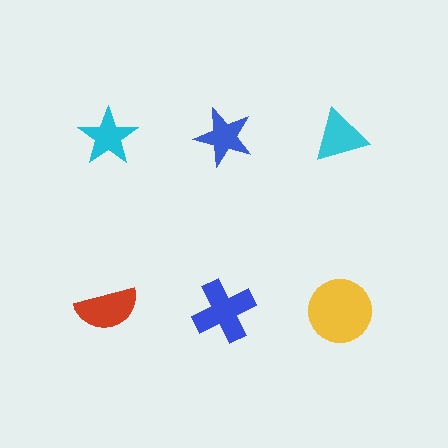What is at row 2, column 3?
A yellow circle.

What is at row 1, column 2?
A blue star.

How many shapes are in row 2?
3 shapes.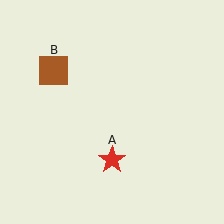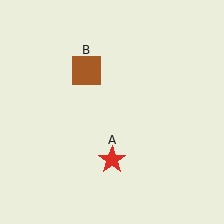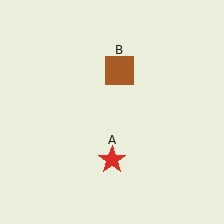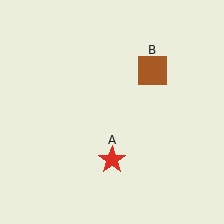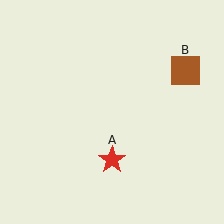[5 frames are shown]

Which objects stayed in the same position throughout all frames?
Red star (object A) remained stationary.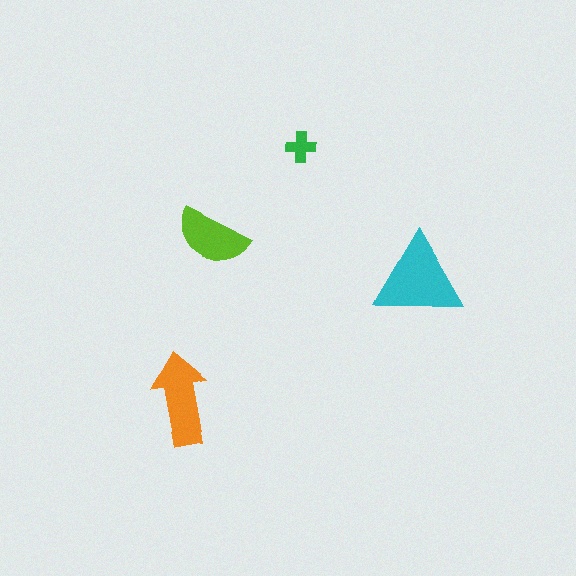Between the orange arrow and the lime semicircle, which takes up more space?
The orange arrow.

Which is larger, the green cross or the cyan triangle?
The cyan triangle.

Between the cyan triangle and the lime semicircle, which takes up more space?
The cyan triangle.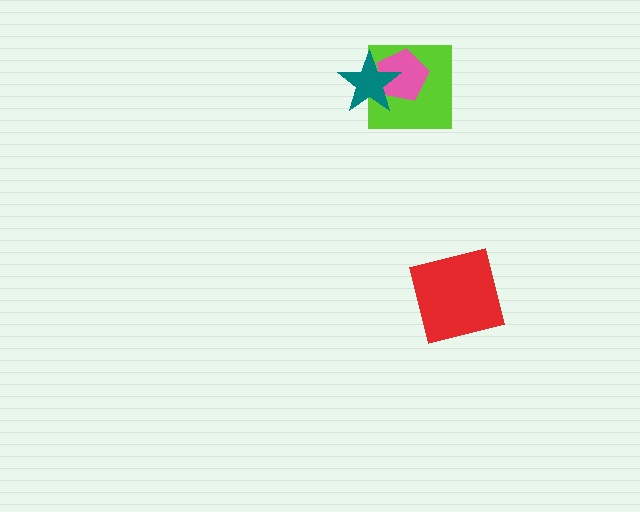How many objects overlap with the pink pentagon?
2 objects overlap with the pink pentagon.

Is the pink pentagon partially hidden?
Yes, it is partially covered by another shape.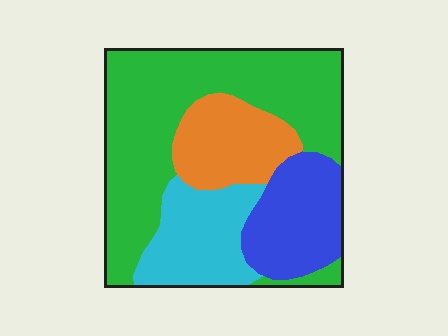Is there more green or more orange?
Green.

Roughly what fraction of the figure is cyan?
Cyan covers roughly 20% of the figure.